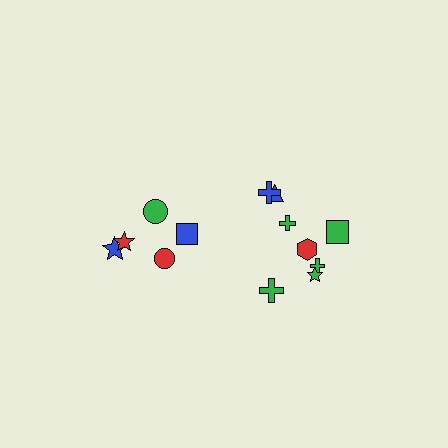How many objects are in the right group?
There are 8 objects.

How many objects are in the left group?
There are 5 objects.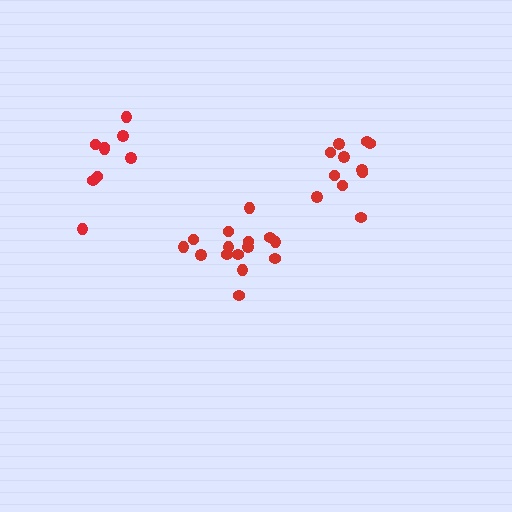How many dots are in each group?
Group 1: 11 dots, Group 2: 9 dots, Group 3: 15 dots (35 total).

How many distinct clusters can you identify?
There are 3 distinct clusters.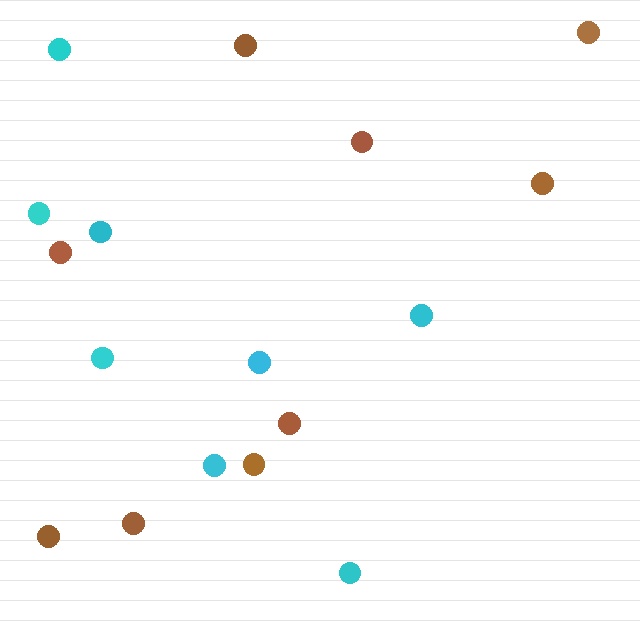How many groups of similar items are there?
There are 2 groups: one group of cyan circles (8) and one group of brown circles (9).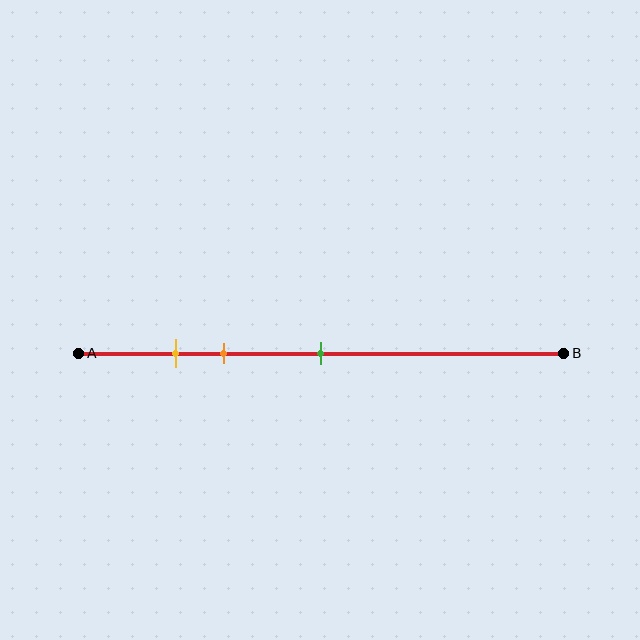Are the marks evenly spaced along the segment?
No, the marks are not evenly spaced.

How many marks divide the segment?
There are 3 marks dividing the segment.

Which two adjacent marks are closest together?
The yellow and orange marks are the closest adjacent pair.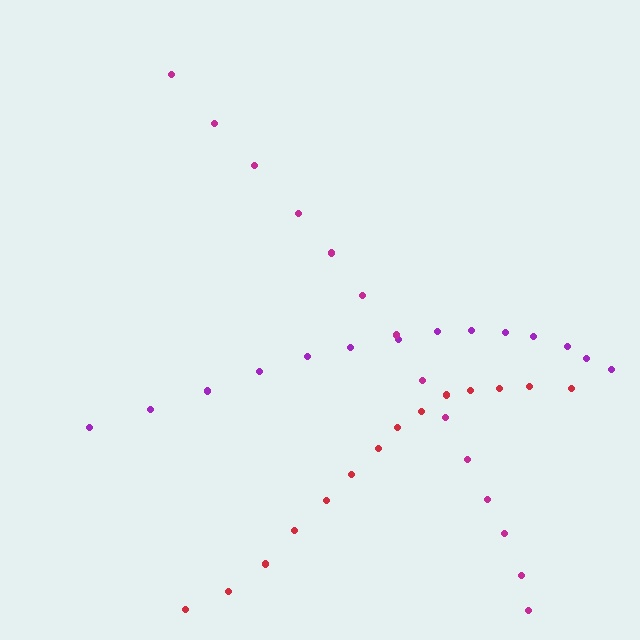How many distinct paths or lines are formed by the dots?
There are 3 distinct paths.